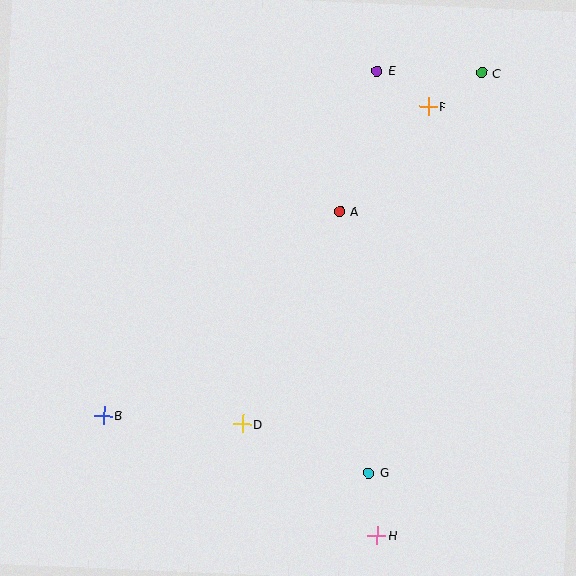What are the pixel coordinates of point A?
Point A is at (340, 211).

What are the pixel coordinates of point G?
Point G is at (369, 473).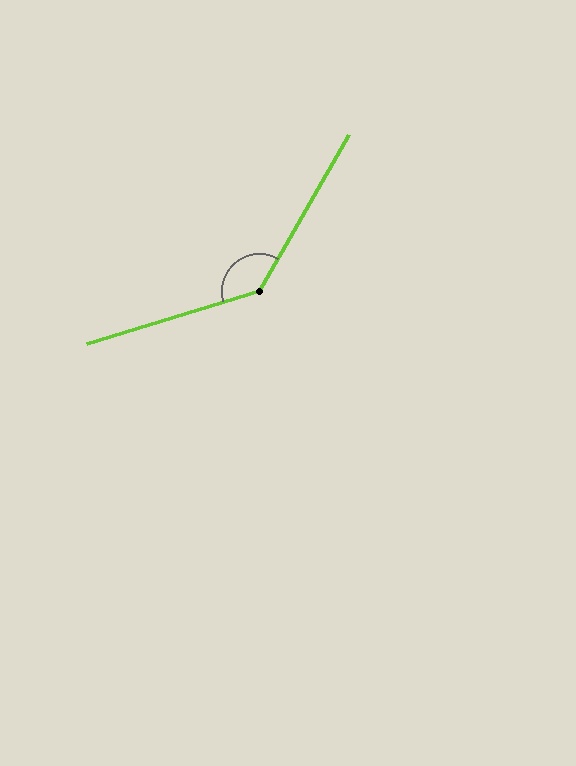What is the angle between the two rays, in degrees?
Approximately 136 degrees.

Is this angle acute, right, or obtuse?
It is obtuse.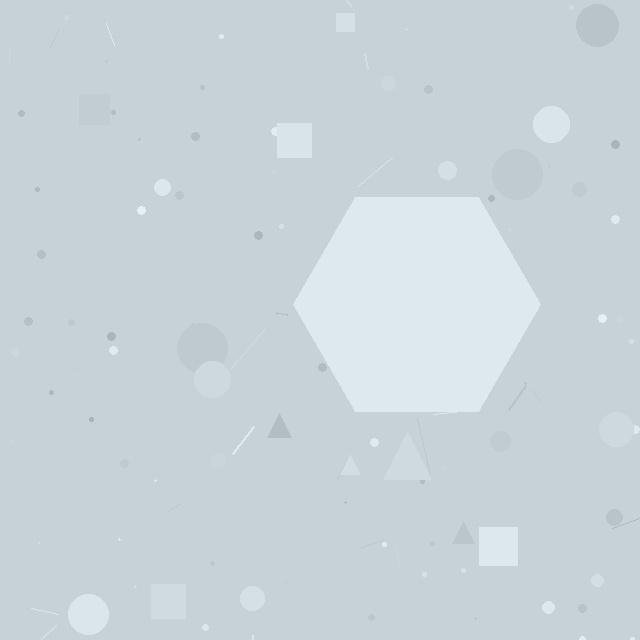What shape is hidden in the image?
A hexagon is hidden in the image.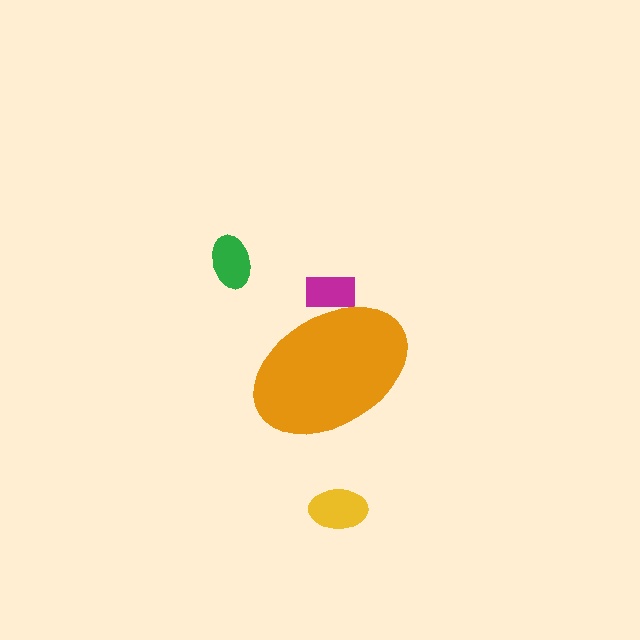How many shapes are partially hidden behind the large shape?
1 shape is partially hidden.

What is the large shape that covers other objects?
An orange ellipse.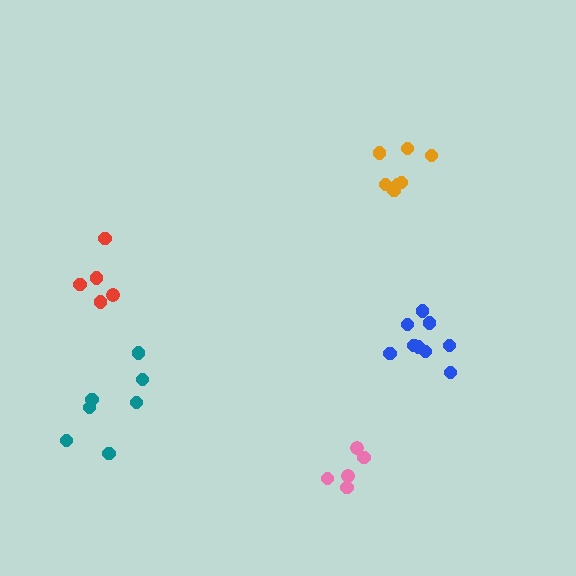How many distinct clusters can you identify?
There are 5 distinct clusters.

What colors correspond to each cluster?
The clusters are colored: red, teal, orange, blue, pink.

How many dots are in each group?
Group 1: 5 dots, Group 2: 7 dots, Group 3: 7 dots, Group 4: 9 dots, Group 5: 5 dots (33 total).